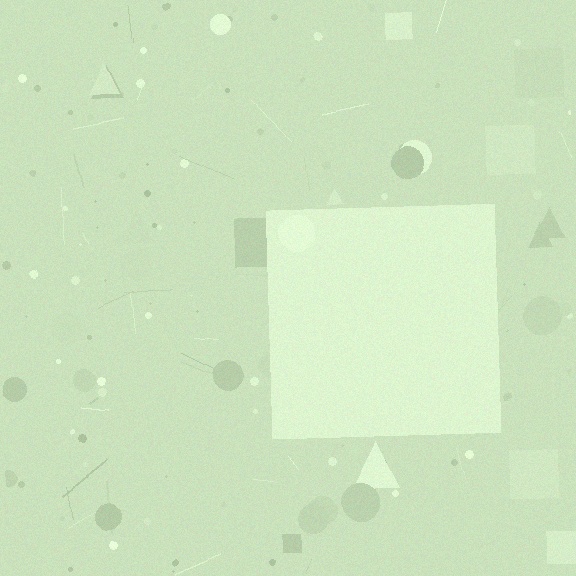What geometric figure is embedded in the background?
A square is embedded in the background.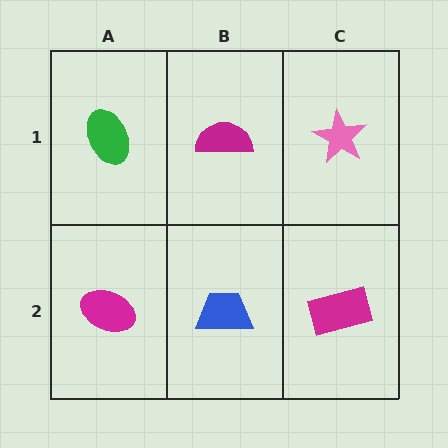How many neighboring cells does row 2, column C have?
2.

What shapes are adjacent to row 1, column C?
A magenta rectangle (row 2, column C), a magenta semicircle (row 1, column B).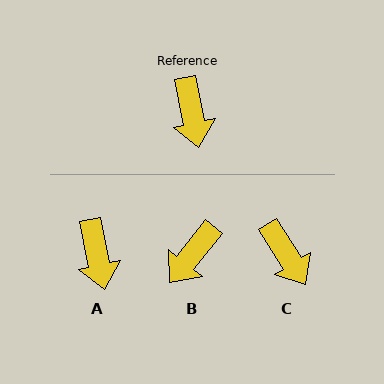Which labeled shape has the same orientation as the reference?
A.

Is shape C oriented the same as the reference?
No, it is off by about 21 degrees.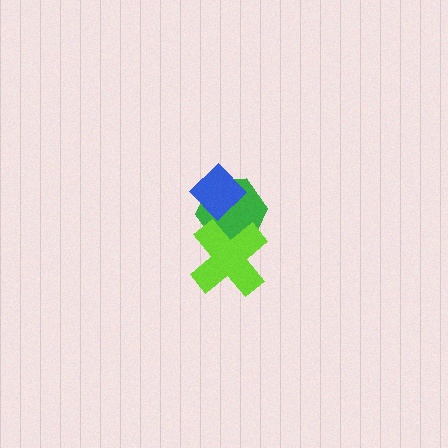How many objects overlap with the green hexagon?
2 objects overlap with the green hexagon.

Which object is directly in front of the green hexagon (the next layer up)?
The blue diamond is directly in front of the green hexagon.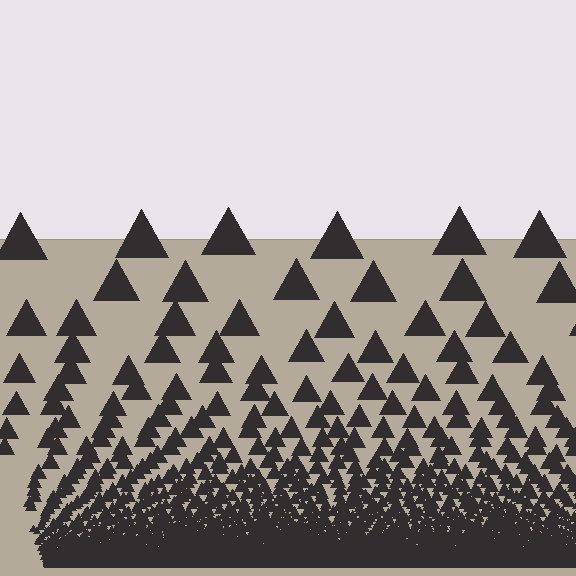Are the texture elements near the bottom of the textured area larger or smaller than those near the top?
Smaller. The gradient is inverted — elements near the bottom are smaller and denser.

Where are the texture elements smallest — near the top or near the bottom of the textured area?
Near the bottom.